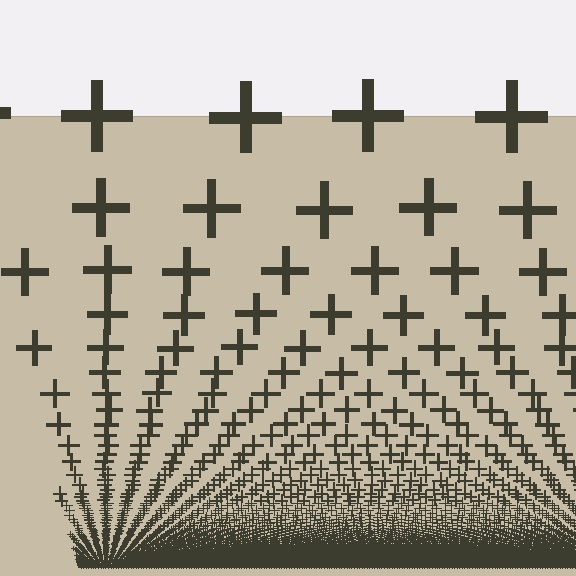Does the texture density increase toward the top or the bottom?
Density increases toward the bottom.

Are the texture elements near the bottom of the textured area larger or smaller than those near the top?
Smaller. The gradient is inverted — elements near the bottom are smaller and denser.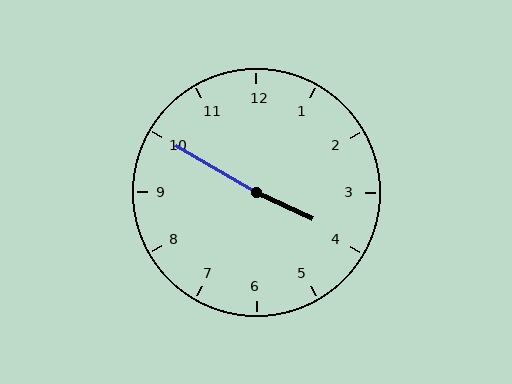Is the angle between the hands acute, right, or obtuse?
It is obtuse.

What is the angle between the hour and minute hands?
Approximately 175 degrees.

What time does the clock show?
3:50.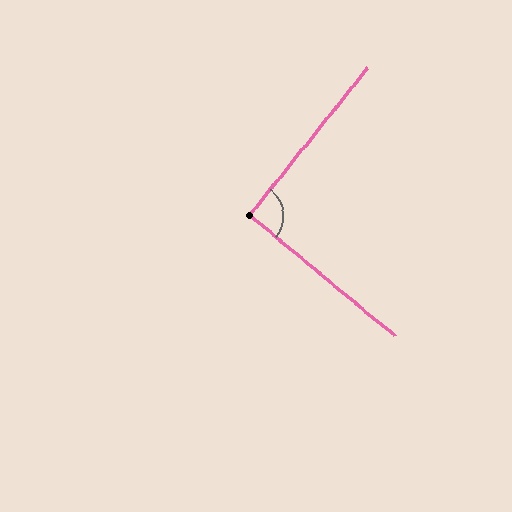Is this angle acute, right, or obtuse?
It is approximately a right angle.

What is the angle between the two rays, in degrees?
Approximately 91 degrees.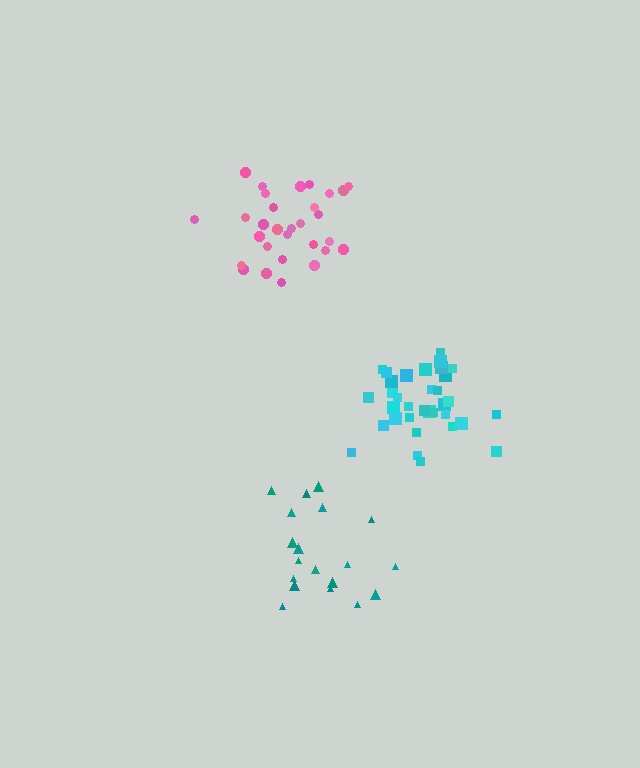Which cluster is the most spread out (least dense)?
Teal.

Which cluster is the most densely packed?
Cyan.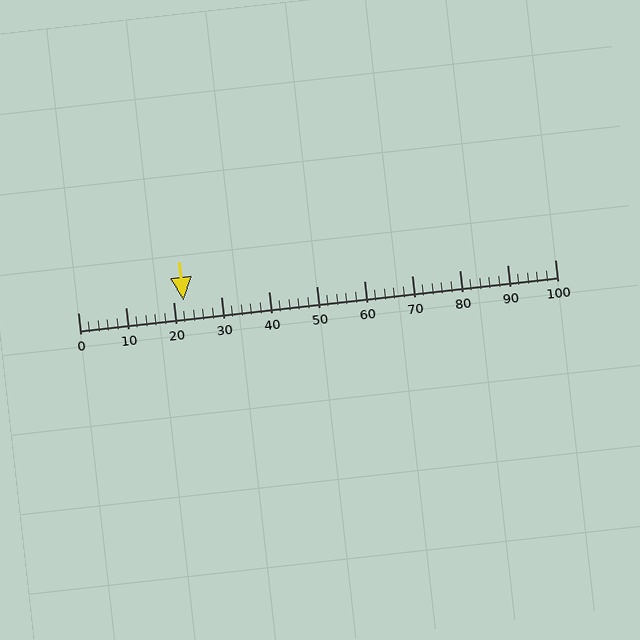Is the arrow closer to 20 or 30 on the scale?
The arrow is closer to 20.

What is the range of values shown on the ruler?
The ruler shows values from 0 to 100.